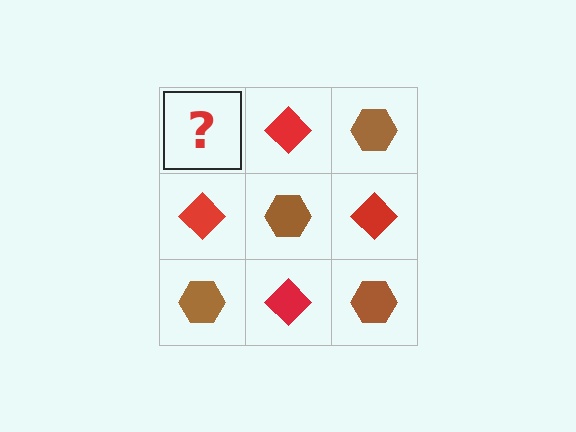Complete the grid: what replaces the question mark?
The question mark should be replaced with a brown hexagon.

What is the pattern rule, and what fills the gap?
The rule is that it alternates brown hexagon and red diamond in a checkerboard pattern. The gap should be filled with a brown hexagon.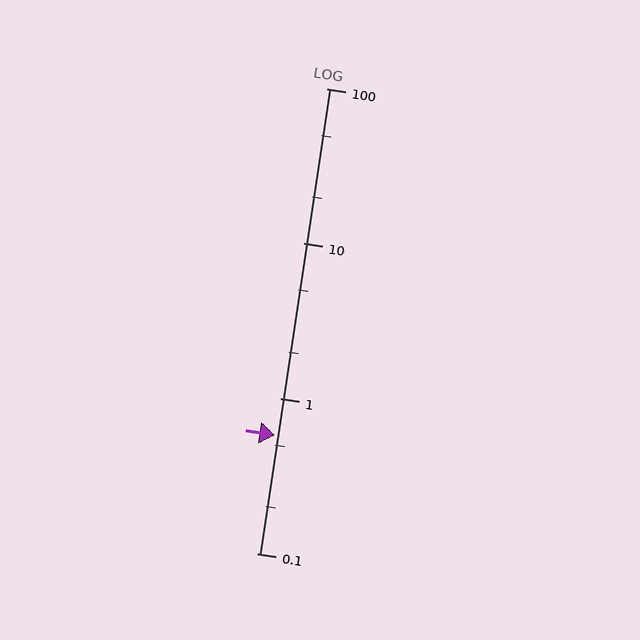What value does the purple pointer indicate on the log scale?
The pointer indicates approximately 0.58.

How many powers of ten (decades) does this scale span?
The scale spans 3 decades, from 0.1 to 100.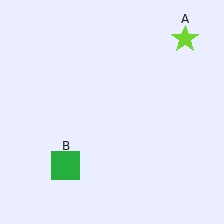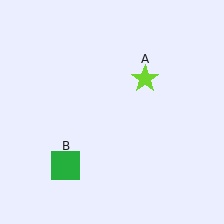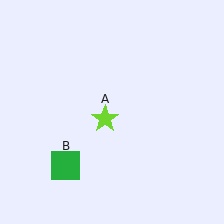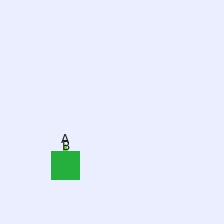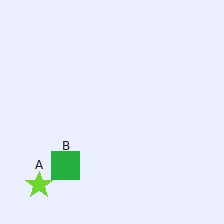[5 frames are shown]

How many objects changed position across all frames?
1 object changed position: lime star (object A).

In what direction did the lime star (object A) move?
The lime star (object A) moved down and to the left.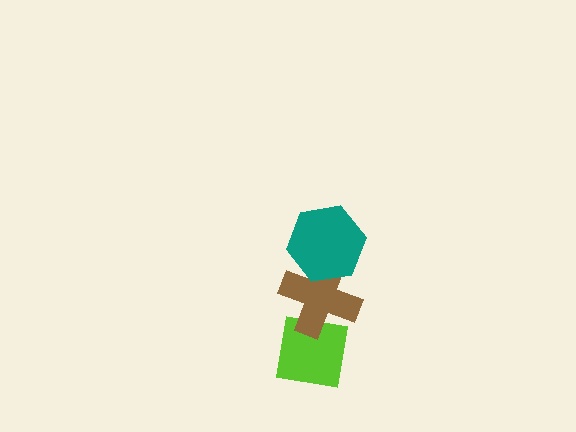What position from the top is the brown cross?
The brown cross is 2nd from the top.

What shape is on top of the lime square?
The brown cross is on top of the lime square.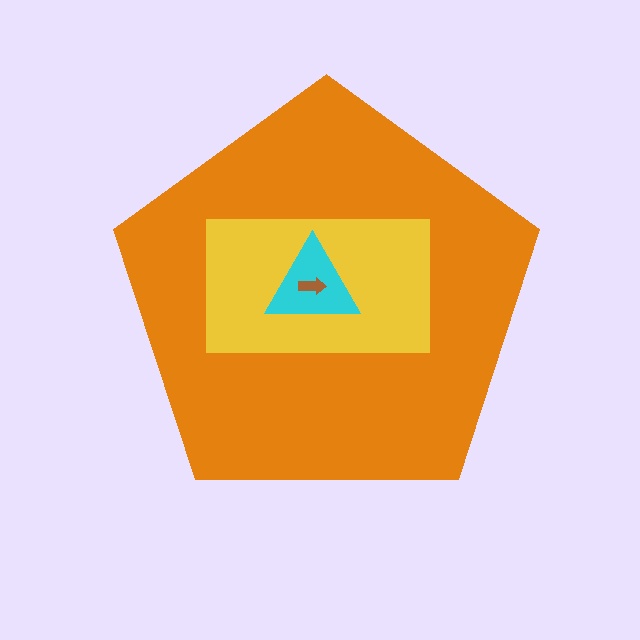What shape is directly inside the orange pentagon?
The yellow rectangle.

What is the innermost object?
The brown arrow.